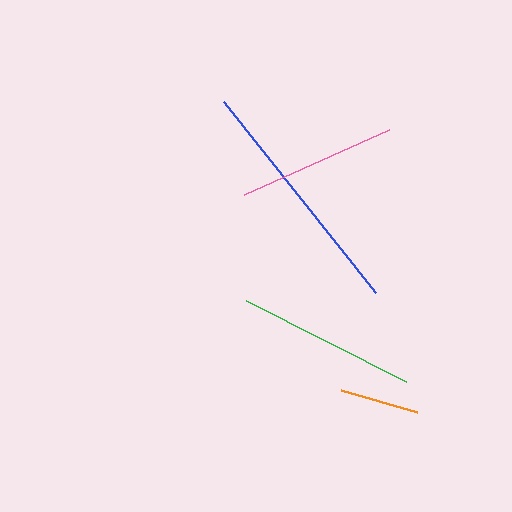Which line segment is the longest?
The blue line is the longest at approximately 244 pixels.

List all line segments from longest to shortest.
From longest to shortest: blue, green, pink, orange.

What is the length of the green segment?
The green segment is approximately 179 pixels long.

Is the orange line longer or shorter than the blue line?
The blue line is longer than the orange line.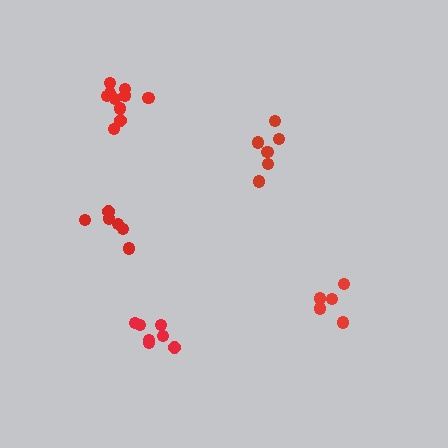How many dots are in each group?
Group 1: 6 dots, Group 2: 5 dots, Group 3: 7 dots, Group 4: 10 dots, Group 5: 6 dots (34 total).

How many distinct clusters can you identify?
There are 5 distinct clusters.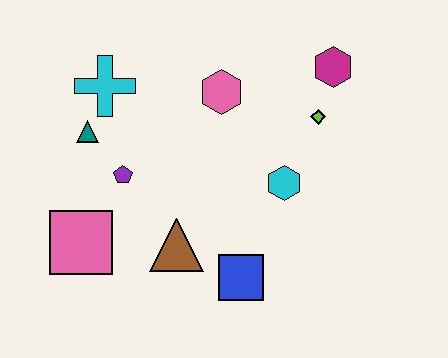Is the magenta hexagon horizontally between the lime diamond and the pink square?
No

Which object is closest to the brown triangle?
The blue square is closest to the brown triangle.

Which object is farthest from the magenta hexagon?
The pink square is farthest from the magenta hexagon.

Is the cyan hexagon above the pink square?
Yes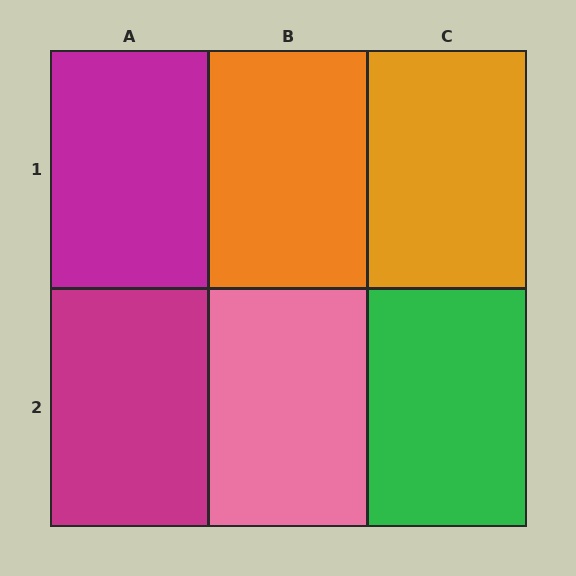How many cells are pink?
1 cell is pink.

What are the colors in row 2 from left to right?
Magenta, pink, green.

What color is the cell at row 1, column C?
Orange.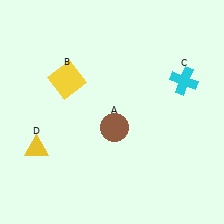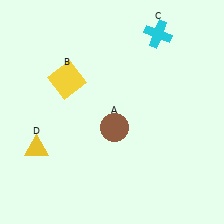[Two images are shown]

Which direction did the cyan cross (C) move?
The cyan cross (C) moved up.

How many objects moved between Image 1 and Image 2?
1 object moved between the two images.